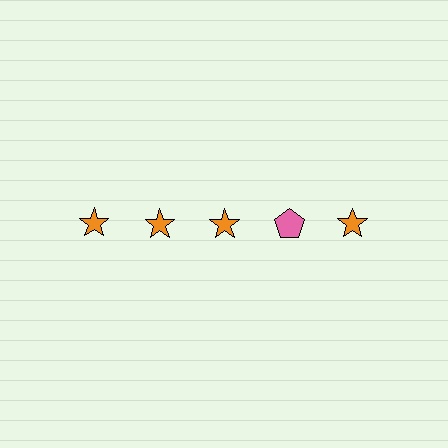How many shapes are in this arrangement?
There are 5 shapes arranged in a grid pattern.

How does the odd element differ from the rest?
It differs in both color (pink instead of orange) and shape (pentagon instead of star).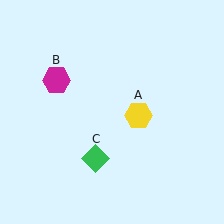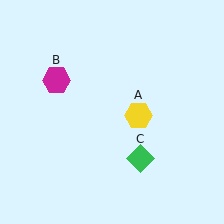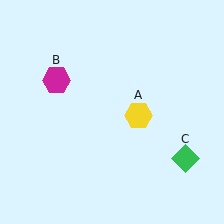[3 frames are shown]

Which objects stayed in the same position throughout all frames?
Yellow hexagon (object A) and magenta hexagon (object B) remained stationary.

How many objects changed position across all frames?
1 object changed position: green diamond (object C).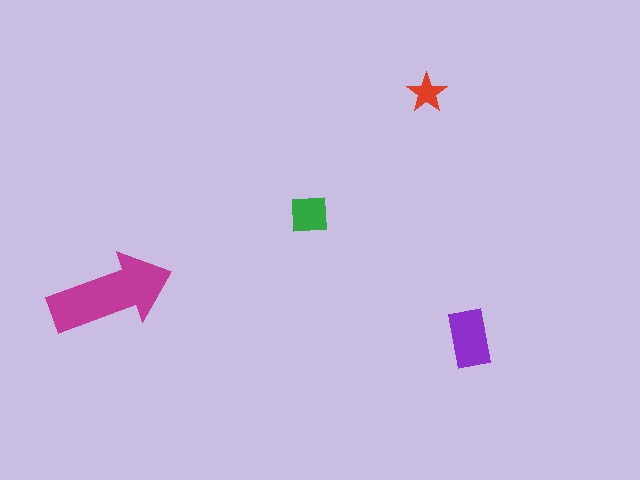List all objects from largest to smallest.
The magenta arrow, the purple rectangle, the green square, the red star.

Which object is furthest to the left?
The magenta arrow is leftmost.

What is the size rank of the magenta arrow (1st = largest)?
1st.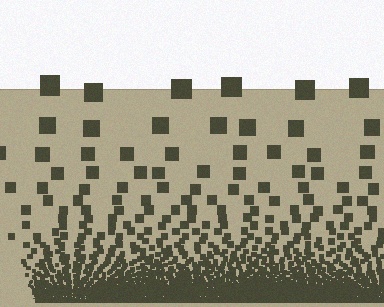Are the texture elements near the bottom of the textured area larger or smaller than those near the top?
Smaller. The gradient is inverted — elements near the bottom are smaller and denser.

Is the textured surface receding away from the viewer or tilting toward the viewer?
The surface appears to tilt toward the viewer. Texture elements get larger and sparser toward the top.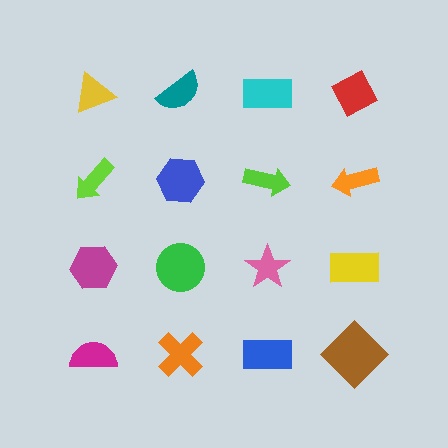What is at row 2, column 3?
A lime arrow.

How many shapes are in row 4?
4 shapes.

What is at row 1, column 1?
A yellow triangle.